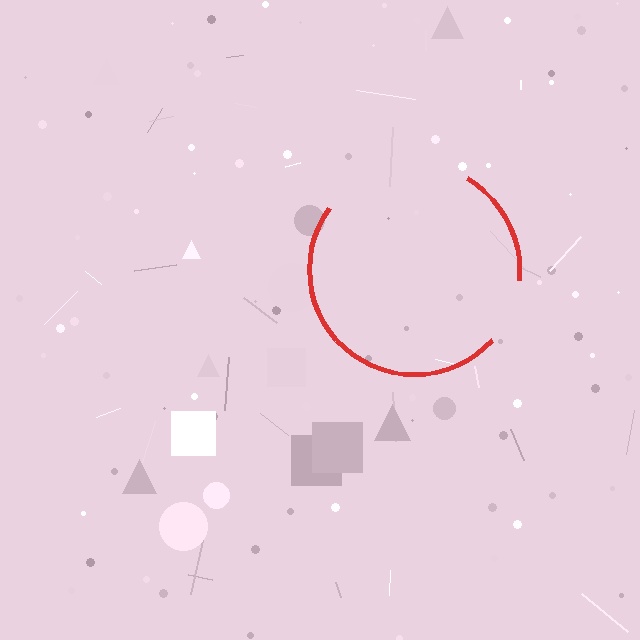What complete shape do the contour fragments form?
The contour fragments form a circle.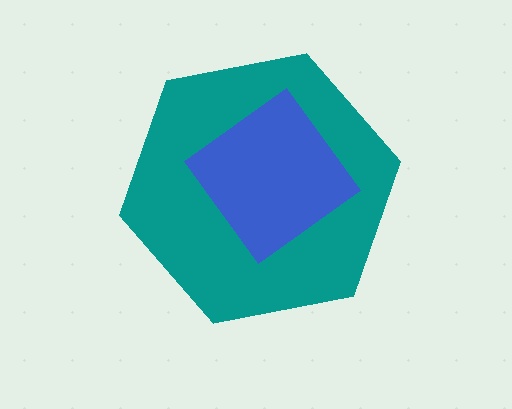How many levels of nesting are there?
2.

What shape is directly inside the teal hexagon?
The blue diamond.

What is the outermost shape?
The teal hexagon.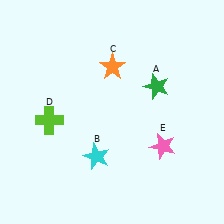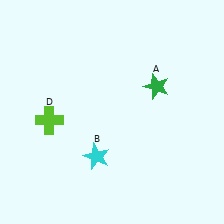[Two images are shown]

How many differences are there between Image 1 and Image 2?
There are 2 differences between the two images.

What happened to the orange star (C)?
The orange star (C) was removed in Image 2. It was in the top-right area of Image 1.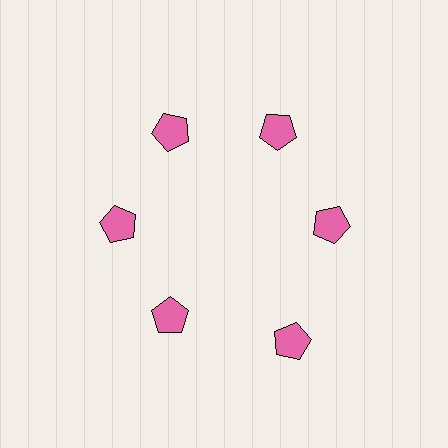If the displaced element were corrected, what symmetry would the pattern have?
It would have 6-fold rotational symmetry — the pattern would map onto itself every 60 degrees.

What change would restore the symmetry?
The symmetry would be restored by moving it inward, back onto the ring so that all 6 pentagons sit at equal angles and equal distance from the center.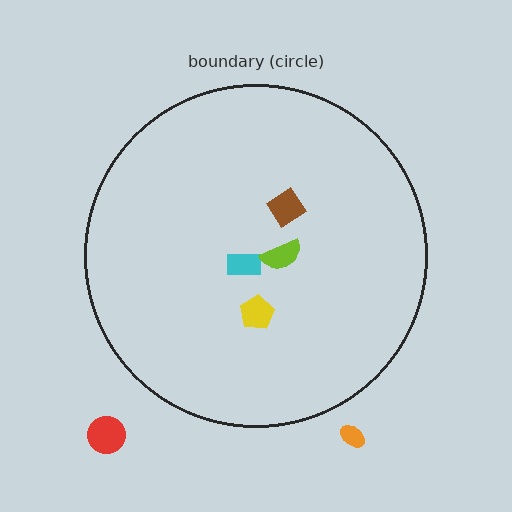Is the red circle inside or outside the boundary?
Outside.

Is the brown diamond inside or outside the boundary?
Inside.